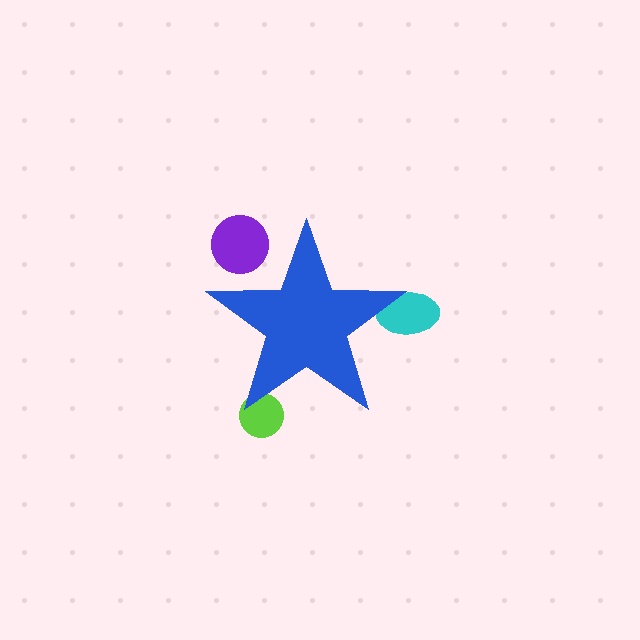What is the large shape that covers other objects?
A blue star.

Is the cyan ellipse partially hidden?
Yes, the cyan ellipse is partially hidden behind the blue star.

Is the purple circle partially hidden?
Yes, the purple circle is partially hidden behind the blue star.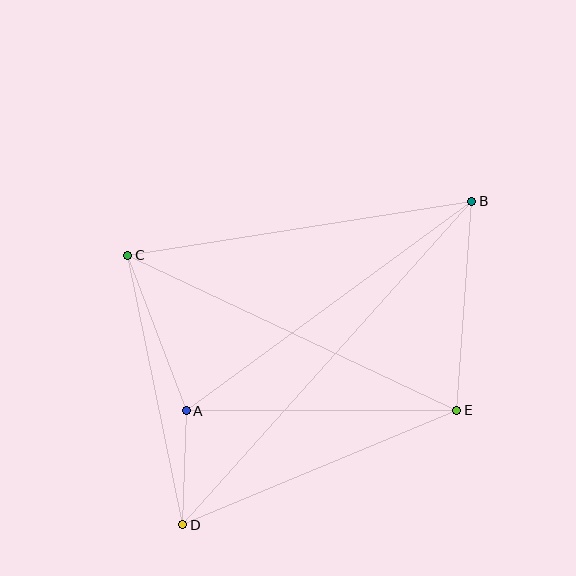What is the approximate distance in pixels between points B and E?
The distance between B and E is approximately 209 pixels.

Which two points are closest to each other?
Points A and D are closest to each other.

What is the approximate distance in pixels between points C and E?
The distance between C and E is approximately 364 pixels.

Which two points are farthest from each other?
Points B and D are farthest from each other.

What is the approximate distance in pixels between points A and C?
The distance between A and C is approximately 166 pixels.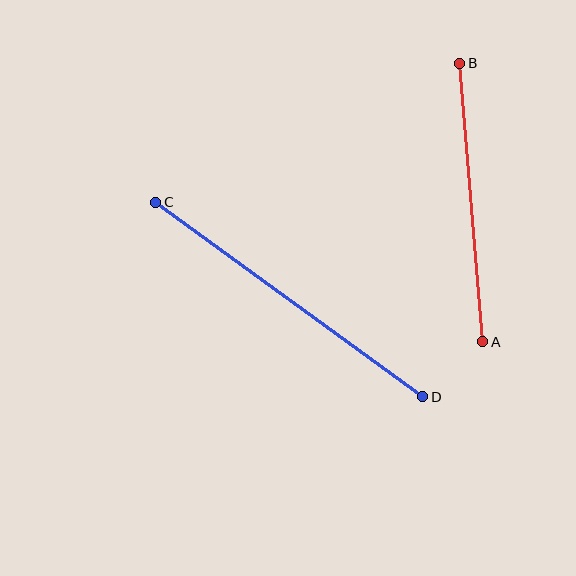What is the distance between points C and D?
The distance is approximately 330 pixels.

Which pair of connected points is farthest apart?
Points C and D are farthest apart.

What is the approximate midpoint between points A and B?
The midpoint is at approximately (471, 203) pixels.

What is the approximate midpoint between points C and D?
The midpoint is at approximately (289, 300) pixels.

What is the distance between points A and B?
The distance is approximately 279 pixels.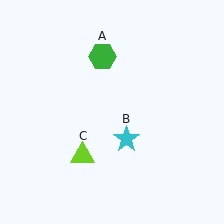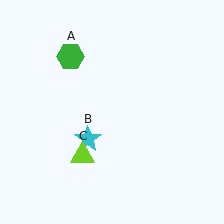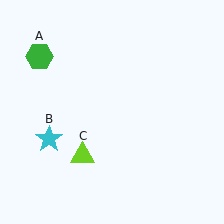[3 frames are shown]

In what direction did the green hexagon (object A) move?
The green hexagon (object A) moved left.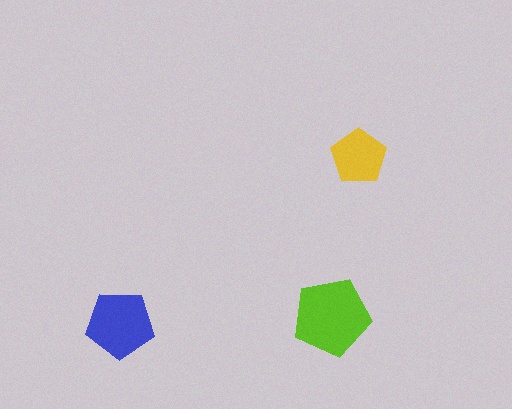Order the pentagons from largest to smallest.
the lime one, the blue one, the yellow one.